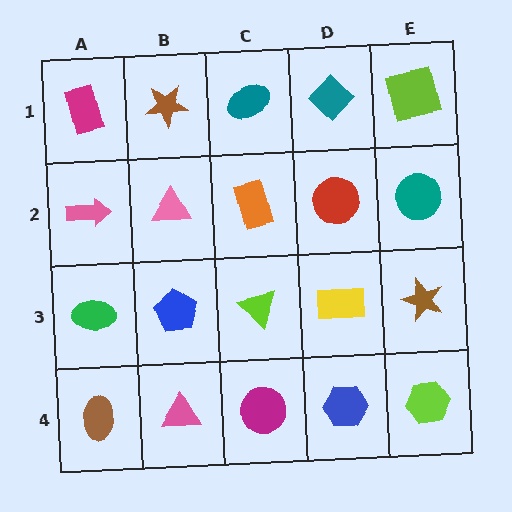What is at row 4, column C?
A magenta circle.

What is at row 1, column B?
A brown star.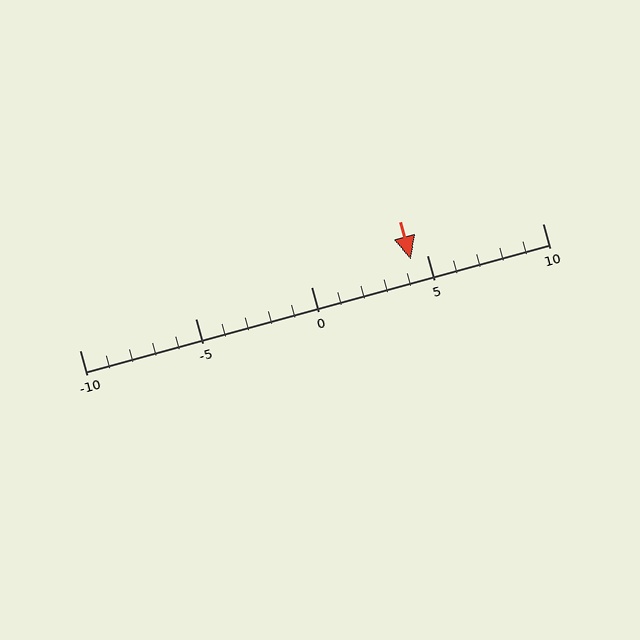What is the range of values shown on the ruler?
The ruler shows values from -10 to 10.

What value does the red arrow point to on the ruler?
The red arrow points to approximately 4.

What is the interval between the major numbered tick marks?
The major tick marks are spaced 5 units apart.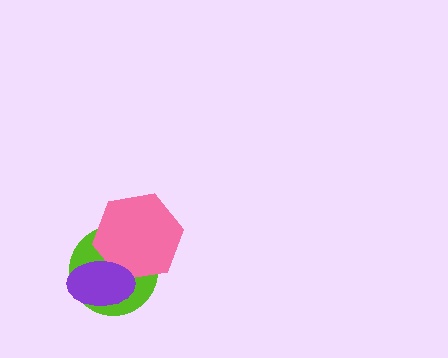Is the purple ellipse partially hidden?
No, no other shape covers it.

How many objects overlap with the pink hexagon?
2 objects overlap with the pink hexagon.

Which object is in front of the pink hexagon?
The purple ellipse is in front of the pink hexagon.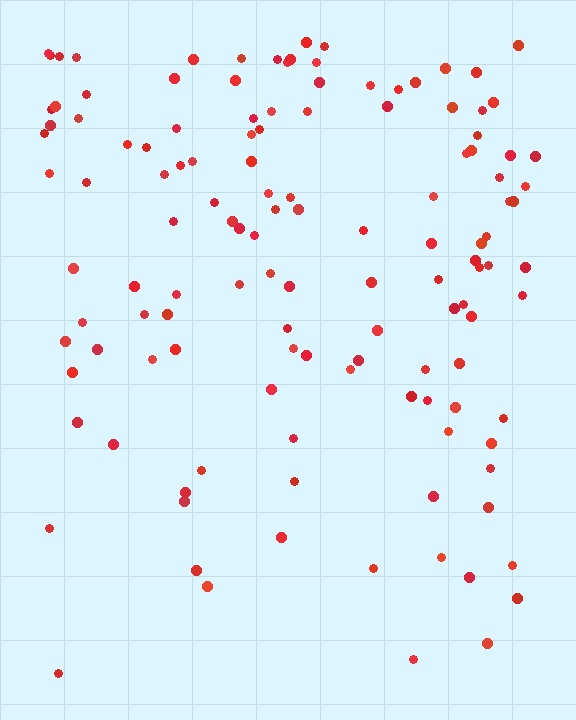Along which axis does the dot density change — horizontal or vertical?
Vertical.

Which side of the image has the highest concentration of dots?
The top.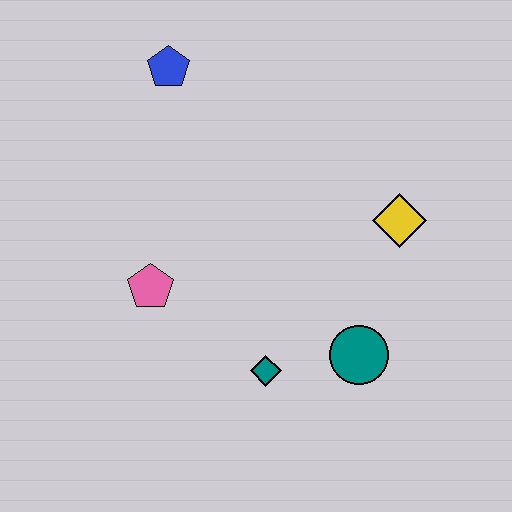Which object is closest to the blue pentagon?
The pink pentagon is closest to the blue pentagon.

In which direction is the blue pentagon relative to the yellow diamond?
The blue pentagon is to the left of the yellow diamond.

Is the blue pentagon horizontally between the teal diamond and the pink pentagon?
Yes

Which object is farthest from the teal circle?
The blue pentagon is farthest from the teal circle.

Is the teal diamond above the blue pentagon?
No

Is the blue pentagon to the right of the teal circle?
No